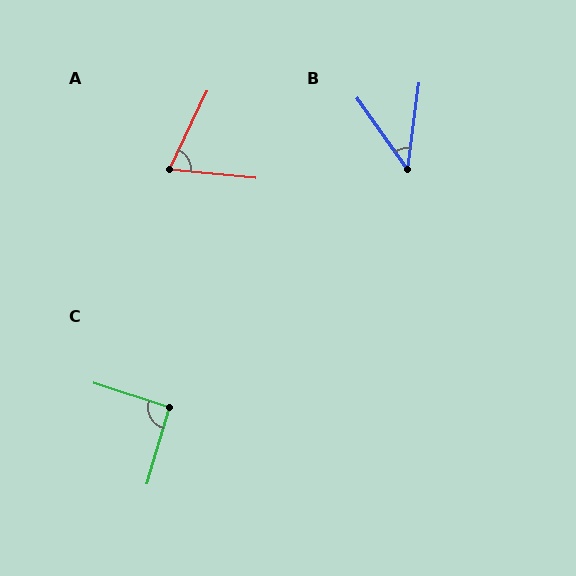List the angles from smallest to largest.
B (43°), A (70°), C (91°).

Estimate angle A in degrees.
Approximately 70 degrees.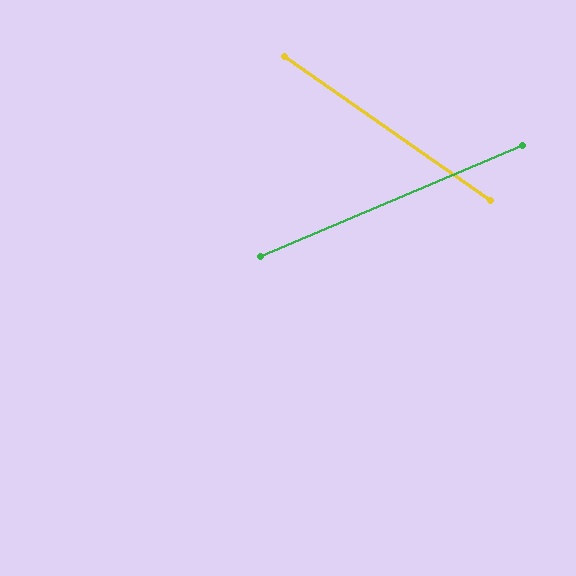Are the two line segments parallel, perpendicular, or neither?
Neither parallel nor perpendicular — they differ by about 58°.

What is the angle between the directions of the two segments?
Approximately 58 degrees.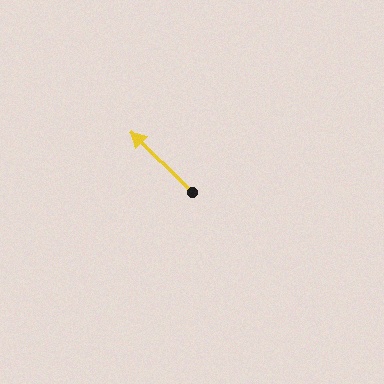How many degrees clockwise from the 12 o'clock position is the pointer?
Approximately 315 degrees.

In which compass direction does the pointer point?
Northwest.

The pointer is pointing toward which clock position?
Roughly 10 o'clock.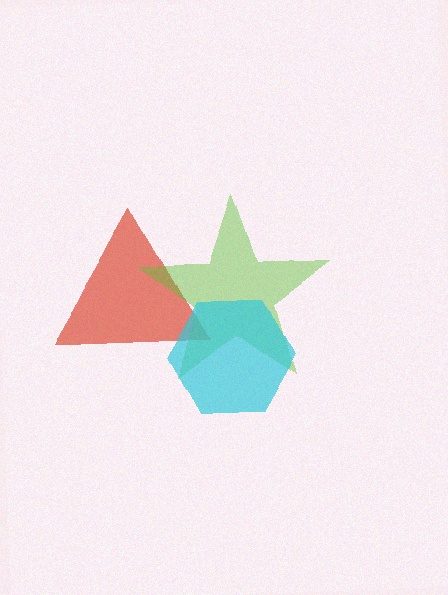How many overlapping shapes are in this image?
There are 3 overlapping shapes in the image.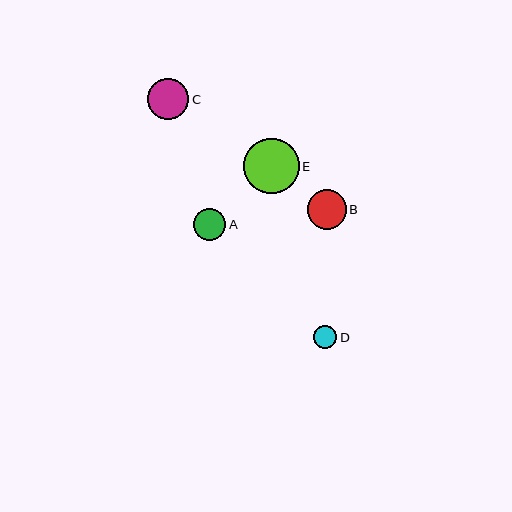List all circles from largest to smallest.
From largest to smallest: E, C, B, A, D.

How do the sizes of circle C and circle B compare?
Circle C and circle B are approximately the same size.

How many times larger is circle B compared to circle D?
Circle B is approximately 1.7 times the size of circle D.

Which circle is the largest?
Circle E is the largest with a size of approximately 56 pixels.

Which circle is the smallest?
Circle D is the smallest with a size of approximately 23 pixels.